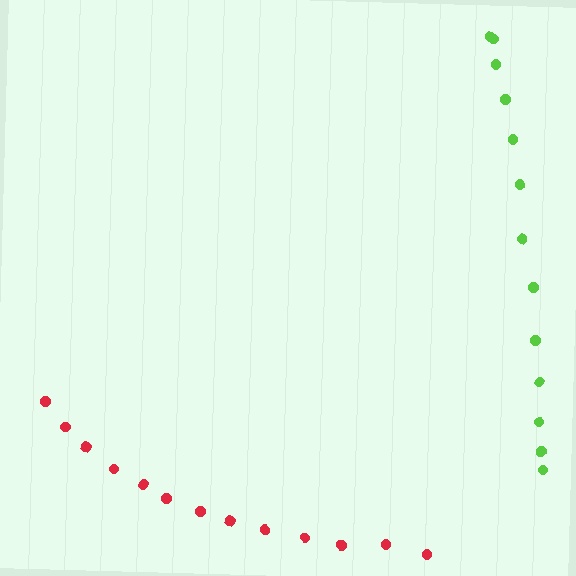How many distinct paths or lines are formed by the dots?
There are 2 distinct paths.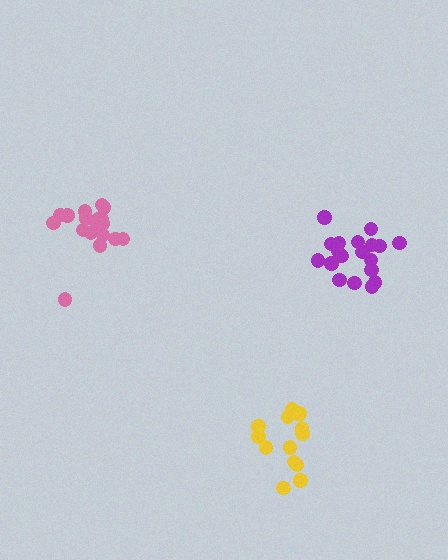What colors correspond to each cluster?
The clusters are colored: yellow, pink, purple.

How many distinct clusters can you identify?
There are 3 distinct clusters.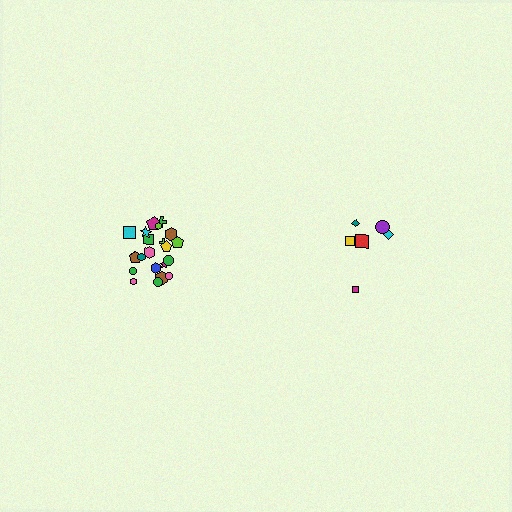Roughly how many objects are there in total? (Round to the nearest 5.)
Roughly 30 objects in total.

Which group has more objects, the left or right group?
The left group.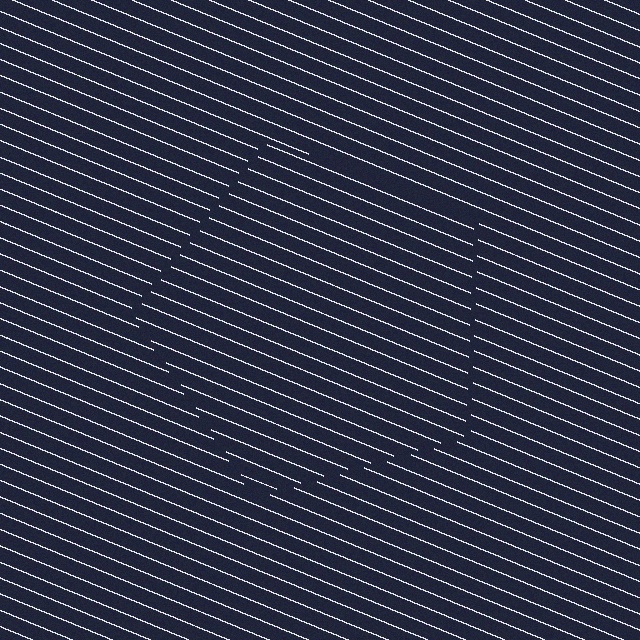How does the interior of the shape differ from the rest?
The interior of the shape contains the same grating, shifted by half a period — the contour is defined by the phase discontinuity where line-ends from the inner and outer gratings abut.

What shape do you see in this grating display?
An illusory pentagon. The interior of the shape contains the same grating, shifted by half a period — the contour is defined by the phase discontinuity where line-ends from the inner and outer gratings abut.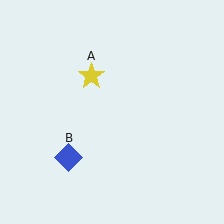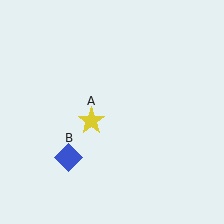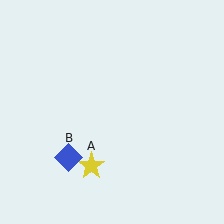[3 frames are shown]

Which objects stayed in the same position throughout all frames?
Blue diamond (object B) remained stationary.